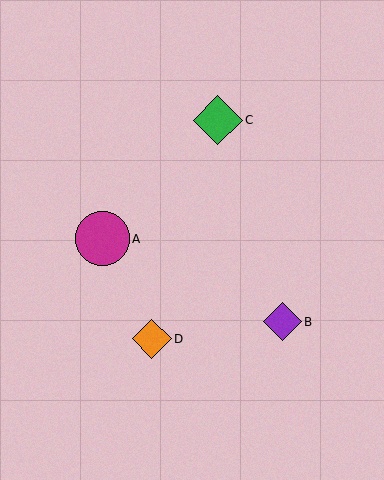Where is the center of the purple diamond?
The center of the purple diamond is at (283, 322).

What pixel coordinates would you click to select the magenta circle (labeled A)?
Click at (102, 239) to select the magenta circle A.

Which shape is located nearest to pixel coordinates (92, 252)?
The magenta circle (labeled A) at (102, 239) is nearest to that location.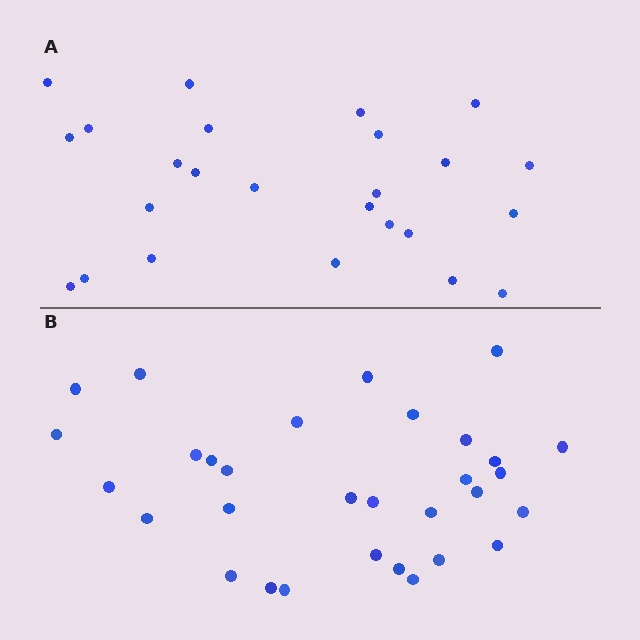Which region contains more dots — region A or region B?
Region B (the bottom region) has more dots.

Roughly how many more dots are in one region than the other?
Region B has about 6 more dots than region A.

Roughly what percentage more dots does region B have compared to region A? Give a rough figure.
About 25% more.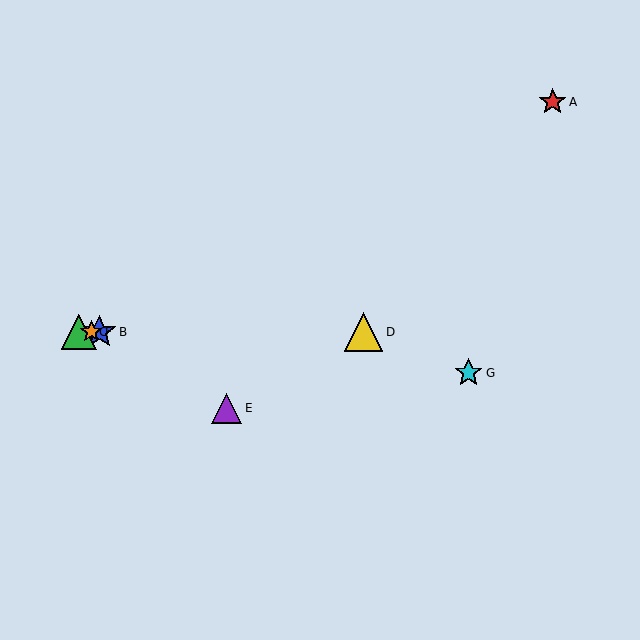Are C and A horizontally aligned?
No, C is at y≈332 and A is at y≈102.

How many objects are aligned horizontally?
4 objects (B, C, D, F) are aligned horizontally.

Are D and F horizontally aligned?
Yes, both are at y≈332.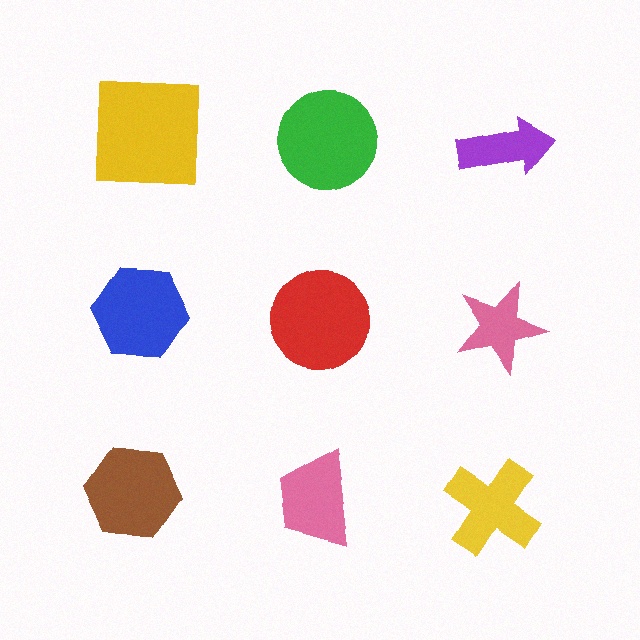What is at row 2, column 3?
A pink star.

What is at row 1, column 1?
A yellow square.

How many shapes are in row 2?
3 shapes.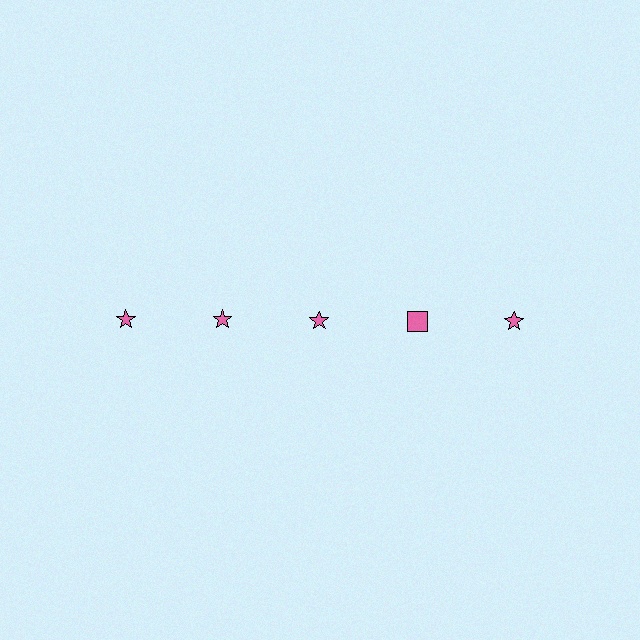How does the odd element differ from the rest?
It has a different shape: square instead of star.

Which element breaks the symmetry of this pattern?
The pink square in the top row, second from right column breaks the symmetry. All other shapes are pink stars.